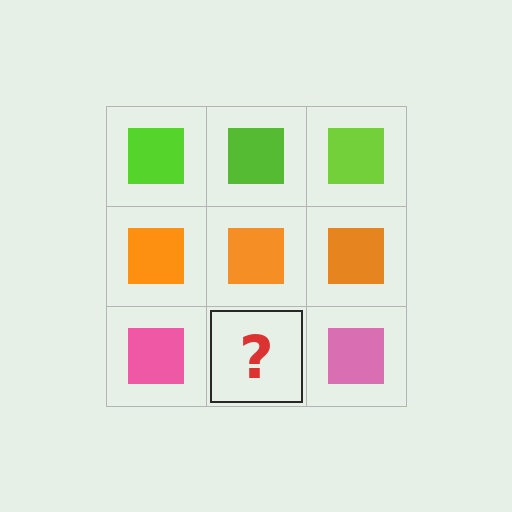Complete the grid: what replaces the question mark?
The question mark should be replaced with a pink square.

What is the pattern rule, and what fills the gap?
The rule is that each row has a consistent color. The gap should be filled with a pink square.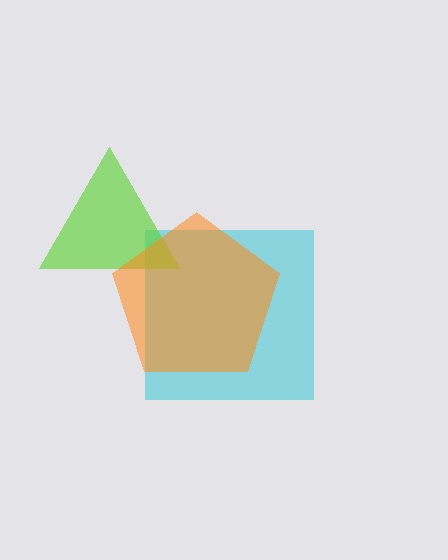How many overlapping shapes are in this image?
There are 3 overlapping shapes in the image.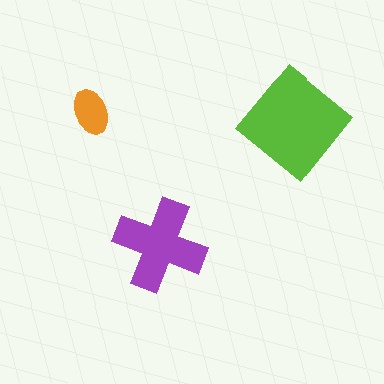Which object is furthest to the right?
The lime diamond is rightmost.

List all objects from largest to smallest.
The lime diamond, the purple cross, the orange ellipse.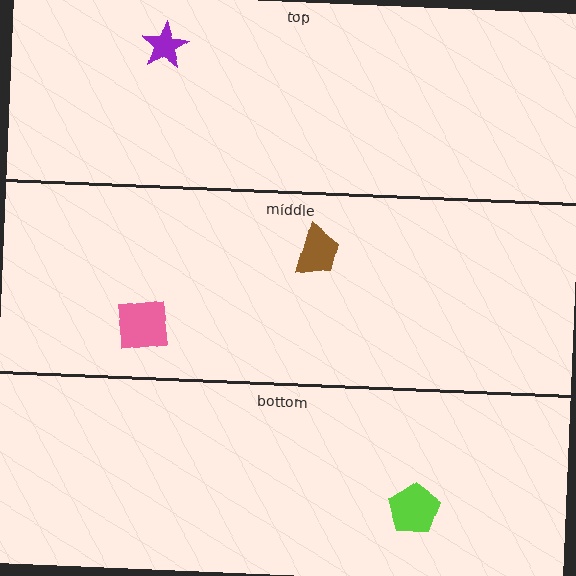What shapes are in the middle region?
The pink square, the brown trapezoid.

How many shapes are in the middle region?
2.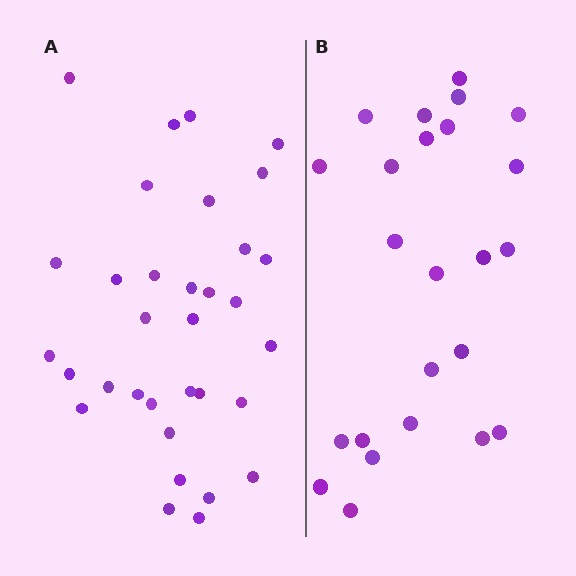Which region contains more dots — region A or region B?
Region A (the left region) has more dots.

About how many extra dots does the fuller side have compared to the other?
Region A has roughly 8 or so more dots than region B.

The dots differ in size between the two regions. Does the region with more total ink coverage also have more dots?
No. Region B has more total ink coverage because its dots are larger, but region A actually contains more individual dots. Total area can be misleading — the number of items is what matters here.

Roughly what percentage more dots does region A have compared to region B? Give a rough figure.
About 40% more.